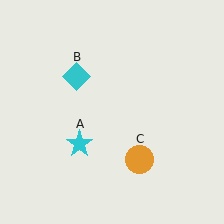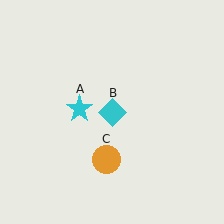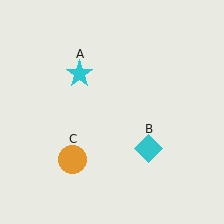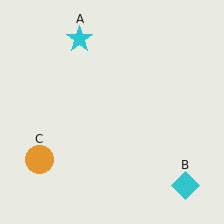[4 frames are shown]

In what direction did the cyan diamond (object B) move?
The cyan diamond (object B) moved down and to the right.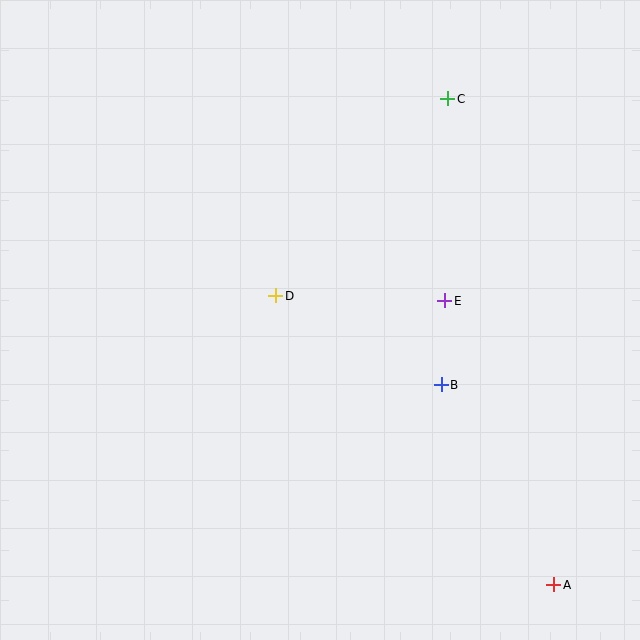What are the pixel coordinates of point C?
Point C is at (448, 99).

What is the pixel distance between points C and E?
The distance between C and E is 202 pixels.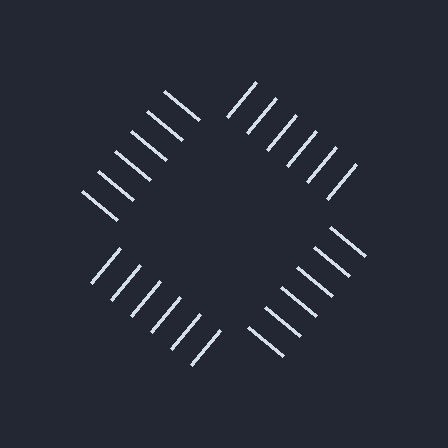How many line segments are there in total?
24 — 6 along each of the 4 edges.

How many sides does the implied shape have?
4 sides — the line-ends trace a square.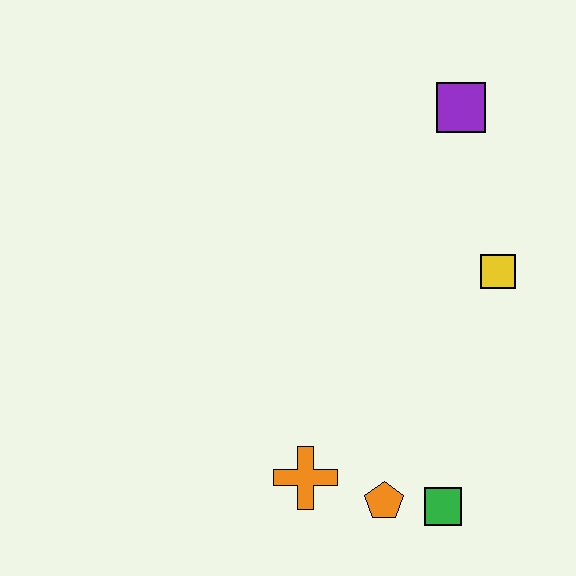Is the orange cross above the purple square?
No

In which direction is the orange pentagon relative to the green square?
The orange pentagon is to the left of the green square.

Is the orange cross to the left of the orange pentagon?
Yes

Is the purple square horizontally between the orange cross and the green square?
No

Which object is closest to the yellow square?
The purple square is closest to the yellow square.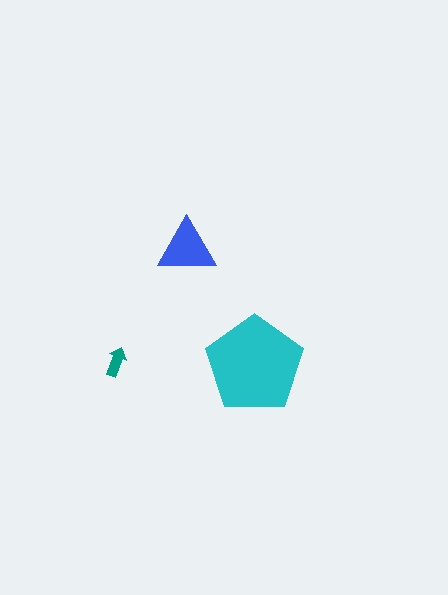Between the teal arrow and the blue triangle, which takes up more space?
The blue triangle.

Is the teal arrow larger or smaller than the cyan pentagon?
Smaller.